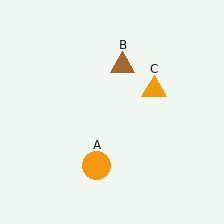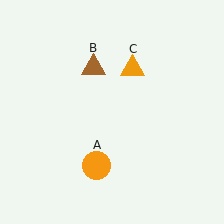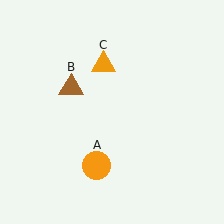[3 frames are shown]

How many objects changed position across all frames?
2 objects changed position: brown triangle (object B), orange triangle (object C).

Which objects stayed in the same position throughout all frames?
Orange circle (object A) remained stationary.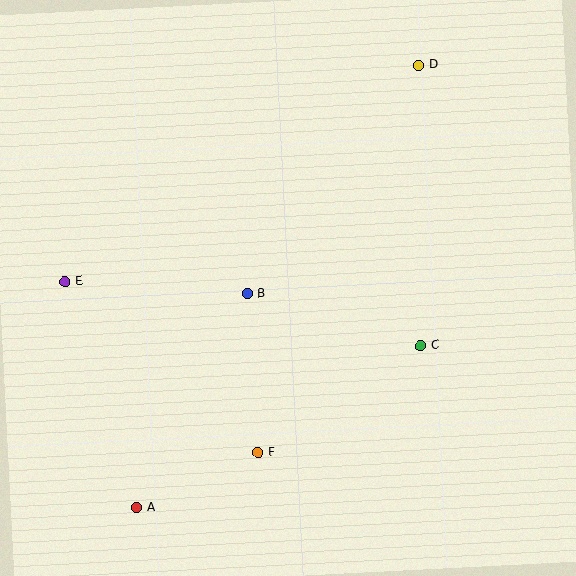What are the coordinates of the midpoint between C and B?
The midpoint between C and B is at (334, 320).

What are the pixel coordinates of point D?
Point D is at (419, 65).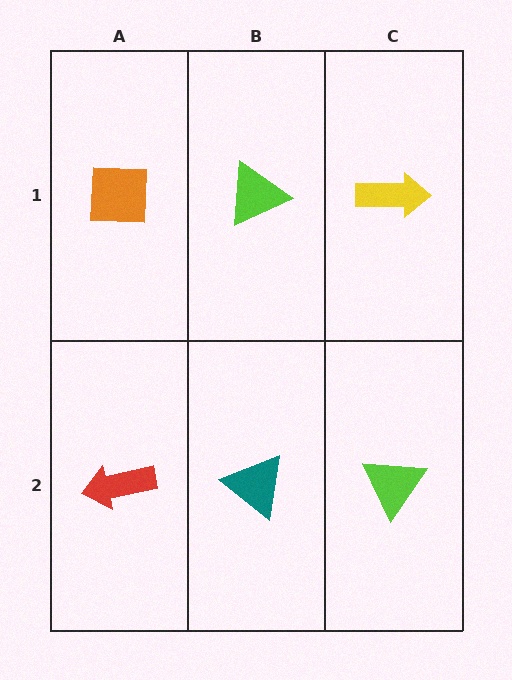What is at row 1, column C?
A yellow arrow.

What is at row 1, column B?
A lime triangle.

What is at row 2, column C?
A lime triangle.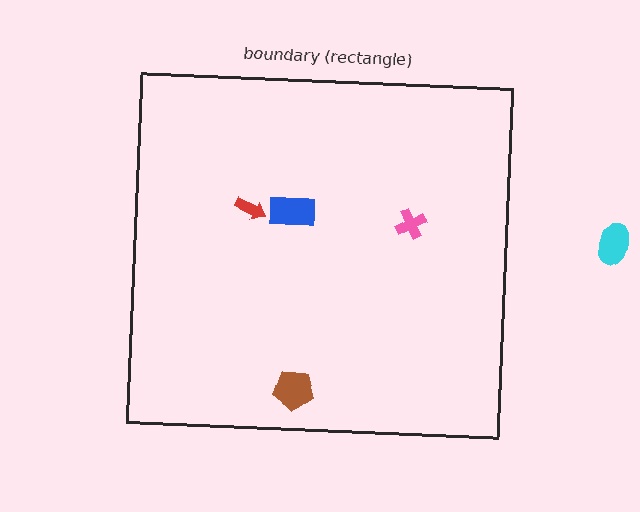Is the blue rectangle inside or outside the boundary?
Inside.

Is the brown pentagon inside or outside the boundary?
Inside.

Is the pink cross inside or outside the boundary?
Inside.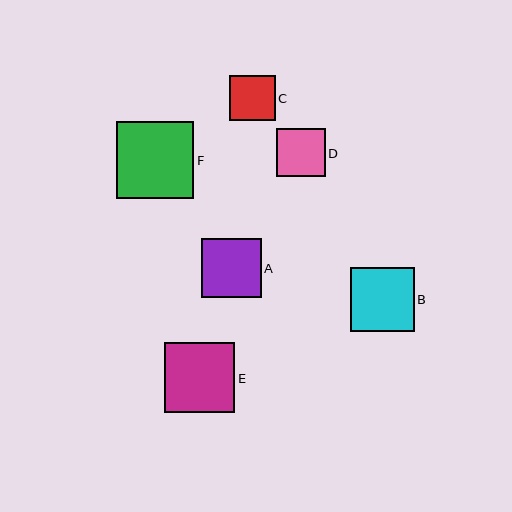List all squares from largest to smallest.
From largest to smallest: F, E, B, A, D, C.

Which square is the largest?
Square F is the largest with a size of approximately 77 pixels.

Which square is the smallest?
Square C is the smallest with a size of approximately 45 pixels.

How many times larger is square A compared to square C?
Square A is approximately 1.3 times the size of square C.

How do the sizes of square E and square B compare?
Square E and square B are approximately the same size.